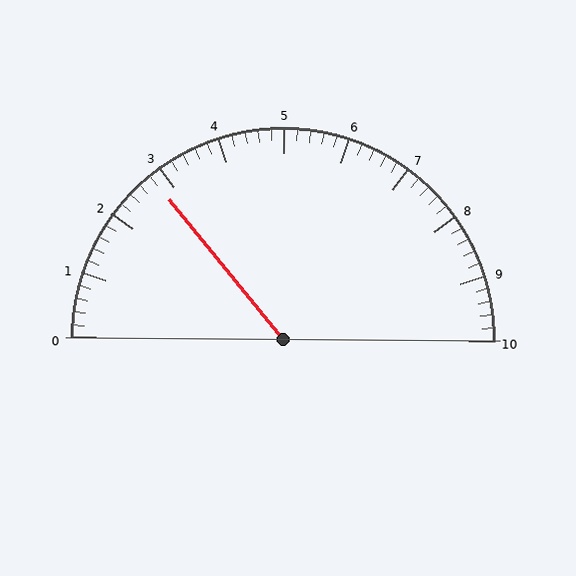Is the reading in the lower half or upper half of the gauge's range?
The reading is in the lower half of the range (0 to 10).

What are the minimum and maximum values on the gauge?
The gauge ranges from 0 to 10.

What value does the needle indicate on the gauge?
The needle indicates approximately 2.8.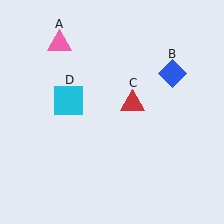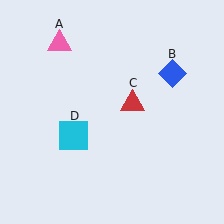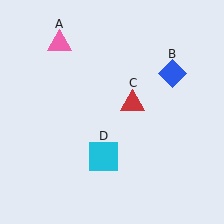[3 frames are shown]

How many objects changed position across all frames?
1 object changed position: cyan square (object D).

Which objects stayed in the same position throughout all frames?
Pink triangle (object A) and blue diamond (object B) and red triangle (object C) remained stationary.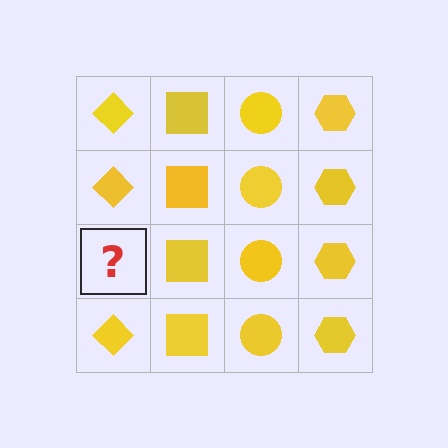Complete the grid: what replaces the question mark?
The question mark should be replaced with a yellow diamond.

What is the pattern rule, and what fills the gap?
The rule is that each column has a consistent shape. The gap should be filled with a yellow diamond.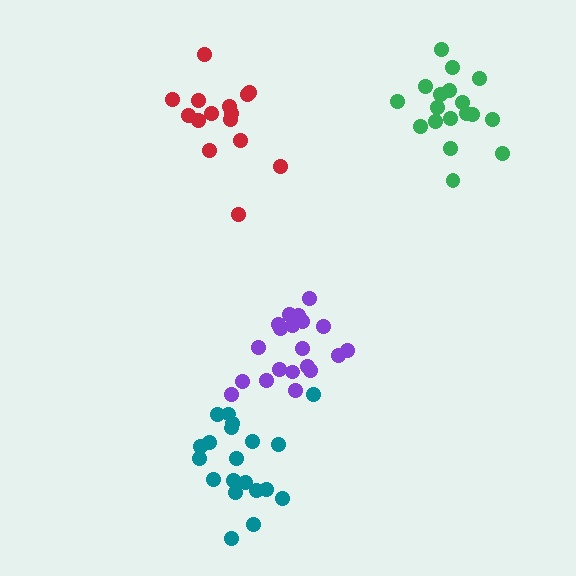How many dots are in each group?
Group 1: 18 dots, Group 2: 15 dots, Group 3: 20 dots, Group 4: 20 dots (73 total).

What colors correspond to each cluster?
The clusters are colored: green, red, purple, teal.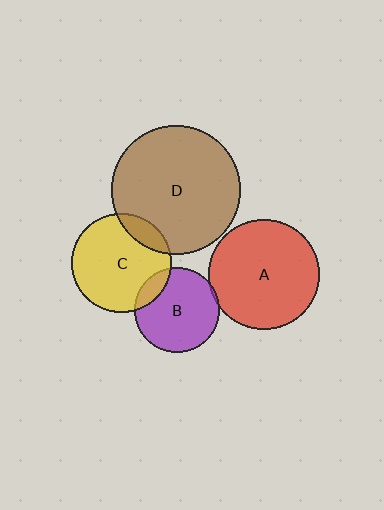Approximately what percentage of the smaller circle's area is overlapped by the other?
Approximately 15%.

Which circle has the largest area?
Circle D (brown).